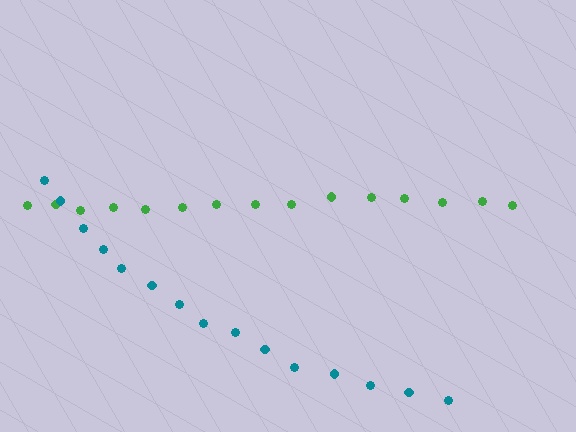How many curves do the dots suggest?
There are 2 distinct paths.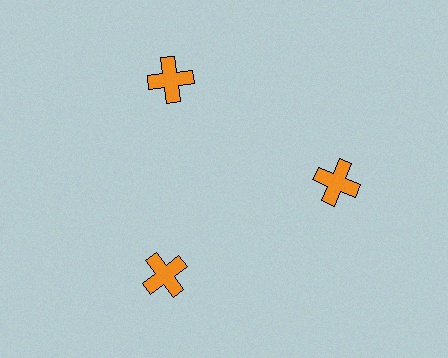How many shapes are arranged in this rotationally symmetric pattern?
There are 3 shapes, arranged in 3 groups of 1.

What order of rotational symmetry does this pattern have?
This pattern has 3-fold rotational symmetry.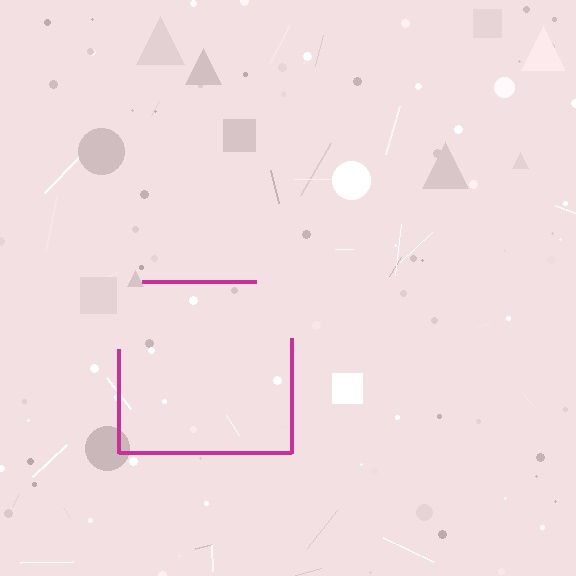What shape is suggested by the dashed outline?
The dashed outline suggests a square.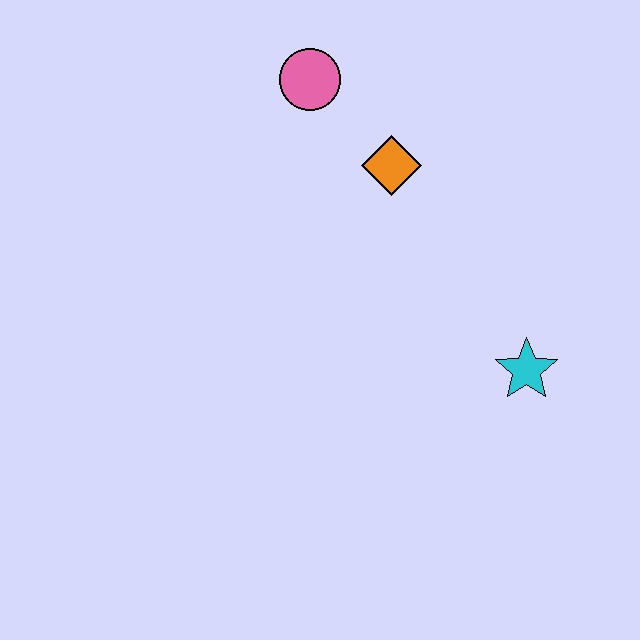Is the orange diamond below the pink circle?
Yes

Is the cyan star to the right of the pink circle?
Yes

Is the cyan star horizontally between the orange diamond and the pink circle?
No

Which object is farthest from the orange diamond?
The cyan star is farthest from the orange diamond.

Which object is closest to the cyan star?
The orange diamond is closest to the cyan star.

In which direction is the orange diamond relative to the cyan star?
The orange diamond is above the cyan star.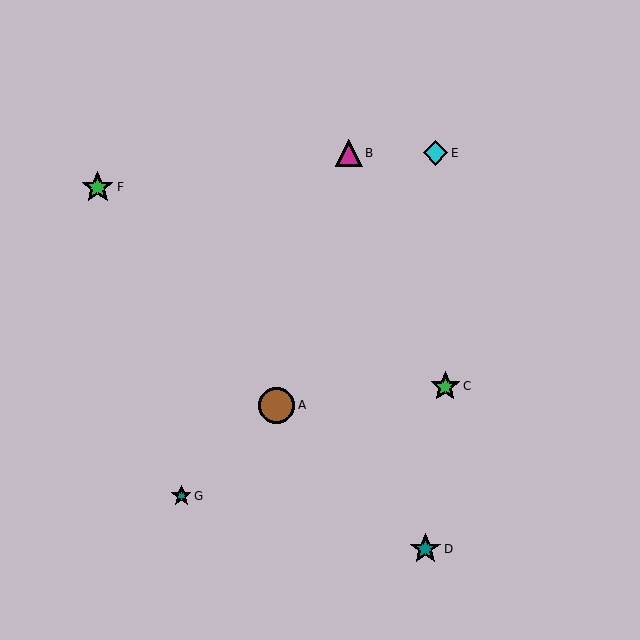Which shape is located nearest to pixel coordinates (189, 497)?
The teal star (labeled G) at (181, 496) is nearest to that location.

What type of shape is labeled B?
Shape B is a magenta triangle.